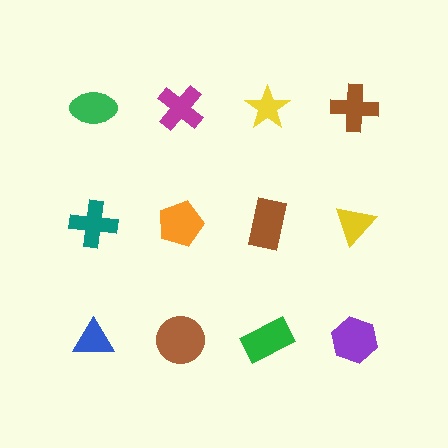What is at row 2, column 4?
A yellow triangle.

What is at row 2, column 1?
A teal cross.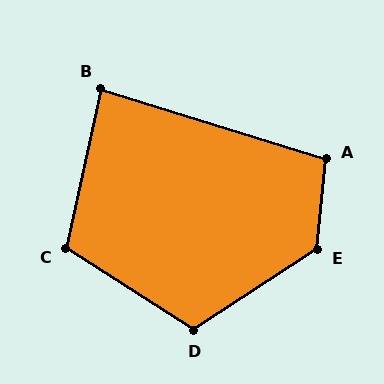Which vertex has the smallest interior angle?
B, at approximately 85 degrees.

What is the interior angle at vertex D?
Approximately 114 degrees (obtuse).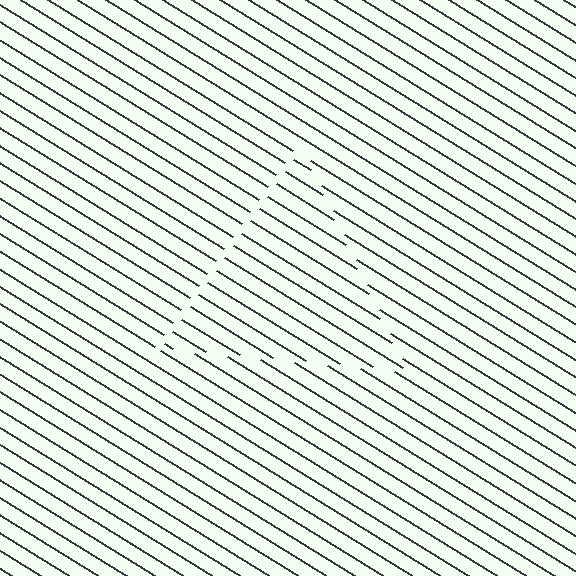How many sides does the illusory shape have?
3 sides — the line-ends trace a triangle.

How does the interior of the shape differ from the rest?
The interior of the shape contains the same grating, shifted by half a period — the contour is defined by the phase discontinuity where line-ends from the inner and outer gratings abut.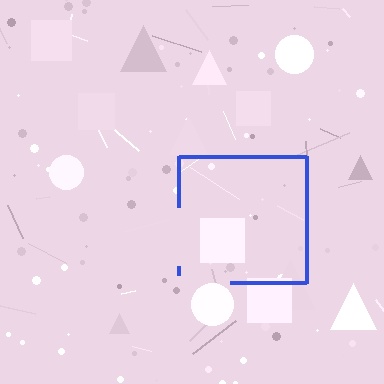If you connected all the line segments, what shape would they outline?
They would outline a square.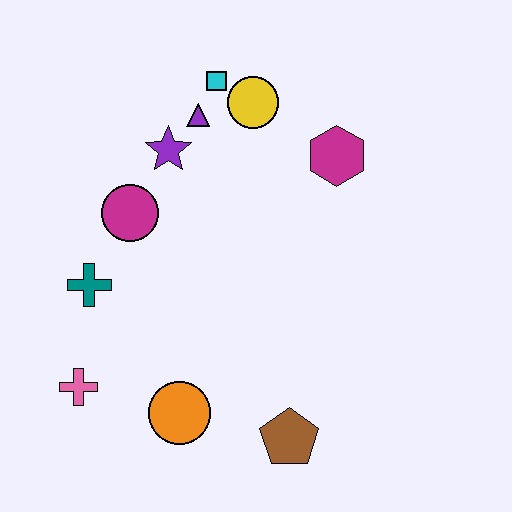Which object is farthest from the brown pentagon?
The cyan square is farthest from the brown pentagon.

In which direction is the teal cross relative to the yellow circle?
The teal cross is below the yellow circle.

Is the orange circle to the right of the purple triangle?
No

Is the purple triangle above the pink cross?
Yes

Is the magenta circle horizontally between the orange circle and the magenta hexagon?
No